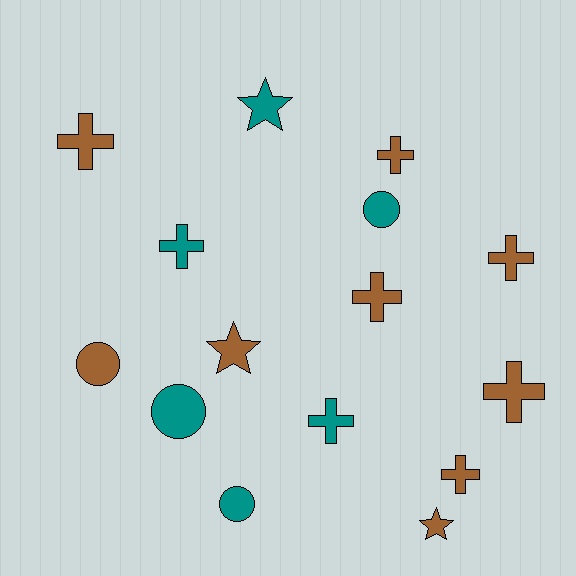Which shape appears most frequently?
Cross, with 8 objects.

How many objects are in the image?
There are 15 objects.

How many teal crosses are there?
There are 2 teal crosses.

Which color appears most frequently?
Brown, with 9 objects.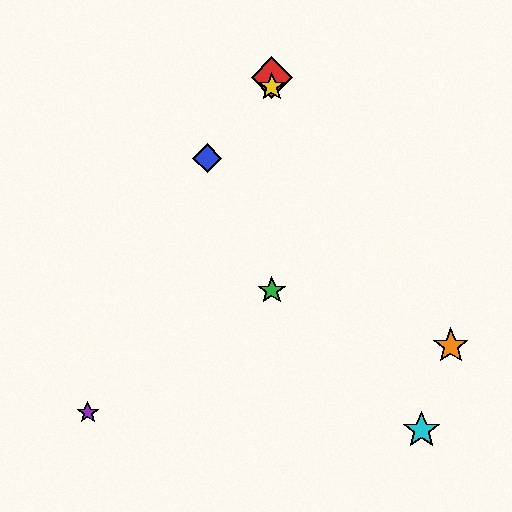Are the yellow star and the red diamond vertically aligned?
Yes, both are at x≈272.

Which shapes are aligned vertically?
The red diamond, the green star, the yellow star are aligned vertically.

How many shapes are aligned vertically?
3 shapes (the red diamond, the green star, the yellow star) are aligned vertically.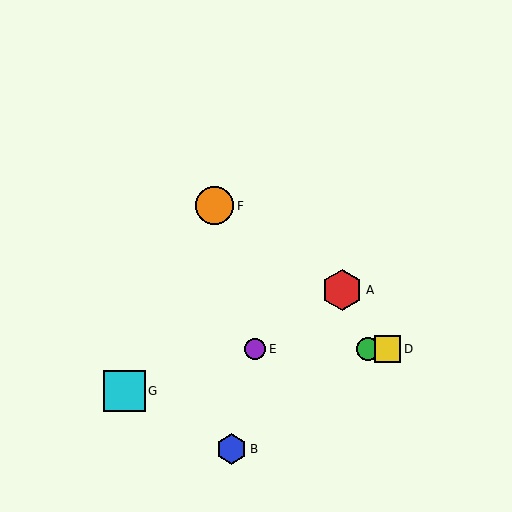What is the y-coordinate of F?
Object F is at y≈206.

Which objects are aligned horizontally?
Objects C, D, E are aligned horizontally.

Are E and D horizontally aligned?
Yes, both are at y≈349.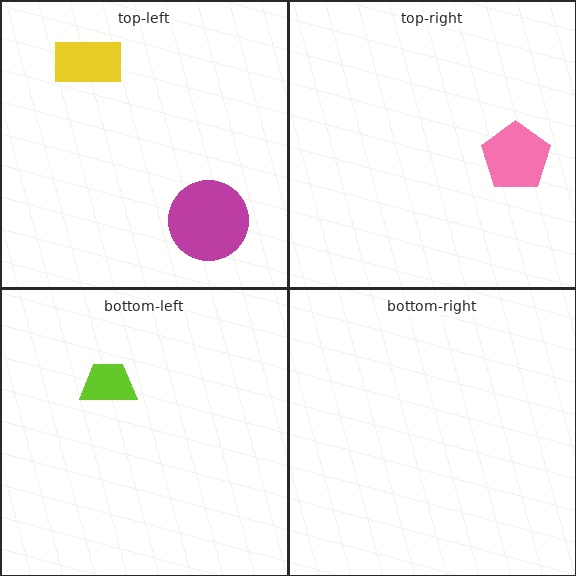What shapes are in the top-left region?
The yellow rectangle, the magenta circle.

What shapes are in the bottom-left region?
The lime trapezoid.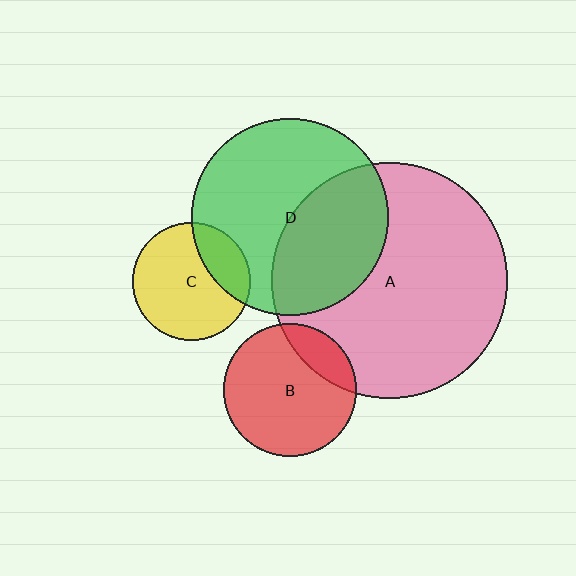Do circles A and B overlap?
Yes.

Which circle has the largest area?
Circle A (pink).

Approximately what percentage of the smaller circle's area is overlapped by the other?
Approximately 20%.